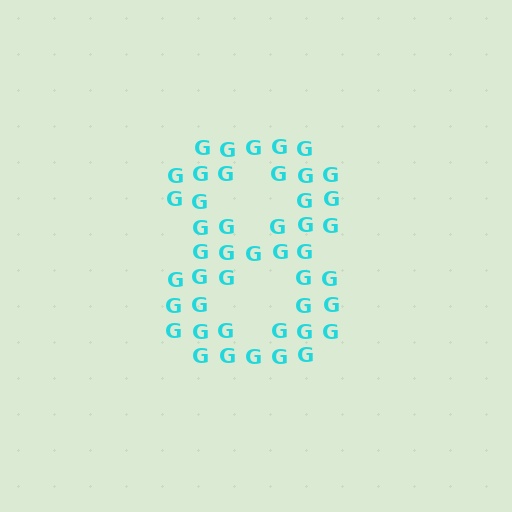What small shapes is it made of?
It is made of small letter G's.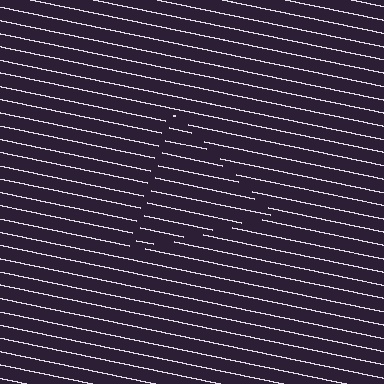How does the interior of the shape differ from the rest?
The interior of the shape contains the same grating, shifted by half a period — the contour is defined by the phase discontinuity where line-ends from the inner and outer gratings abut.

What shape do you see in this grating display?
An illusory triangle. The interior of the shape contains the same grating, shifted by half a period — the contour is defined by the phase discontinuity where line-ends from the inner and outer gratings abut.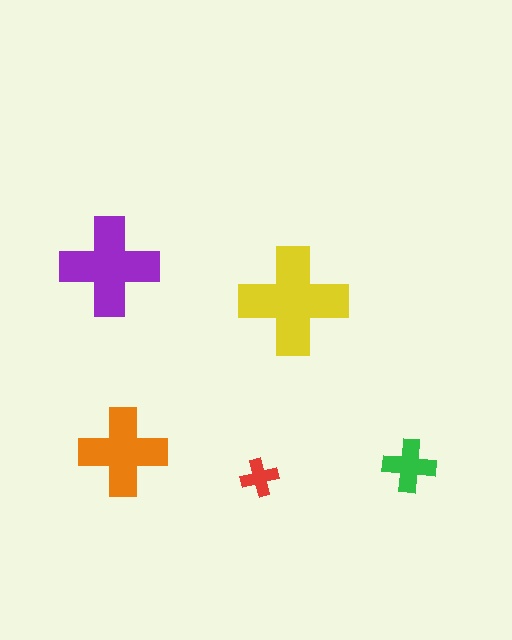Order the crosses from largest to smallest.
the yellow one, the purple one, the orange one, the green one, the red one.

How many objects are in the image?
There are 5 objects in the image.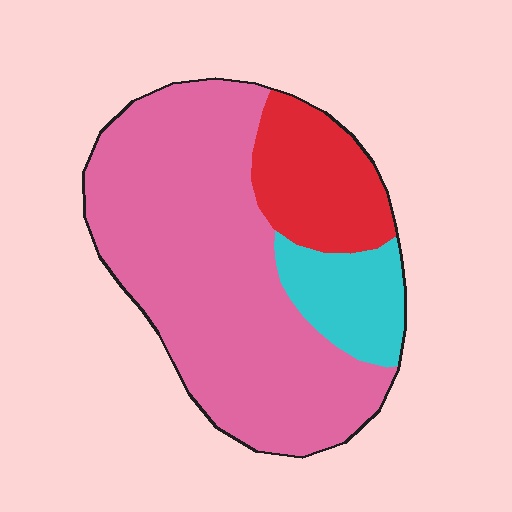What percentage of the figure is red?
Red takes up less than a quarter of the figure.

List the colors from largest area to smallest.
From largest to smallest: pink, red, cyan.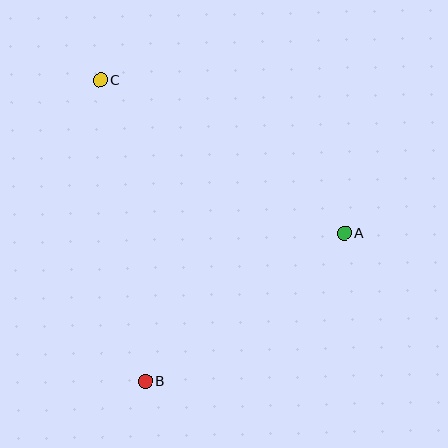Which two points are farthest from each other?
Points B and C are farthest from each other.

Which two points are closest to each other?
Points A and B are closest to each other.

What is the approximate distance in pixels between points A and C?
The distance between A and C is approximately 288 pixels.